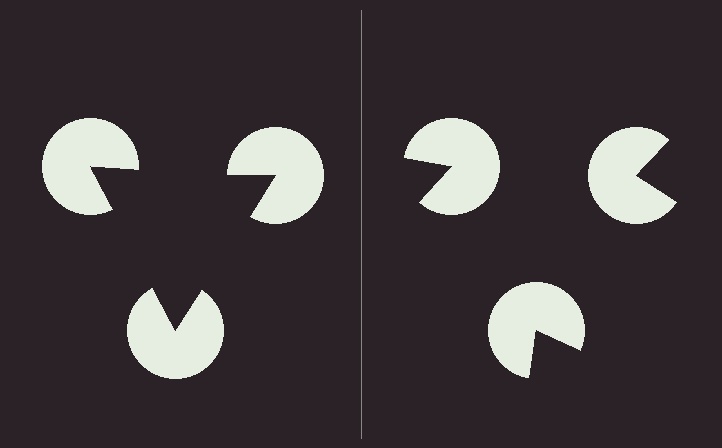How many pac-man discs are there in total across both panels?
6 — 3 on each side.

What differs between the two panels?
The pac-man discs are positioned identically on both sides; only the wedge orientations differ. On the left they align to a triangle; on the right they are misaligned.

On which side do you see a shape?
An illusory triangle appears on the left side. On the right side the wedge cuts are rotated, so no coherent shape forms.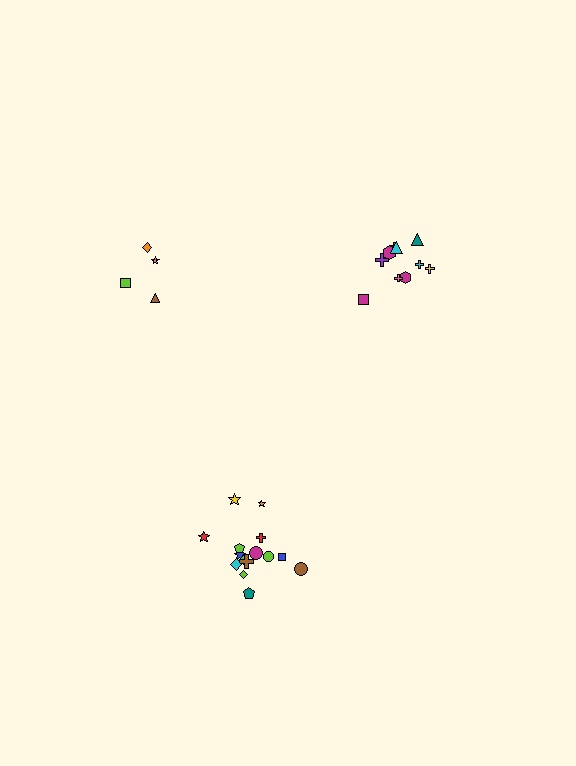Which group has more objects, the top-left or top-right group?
The top-right group.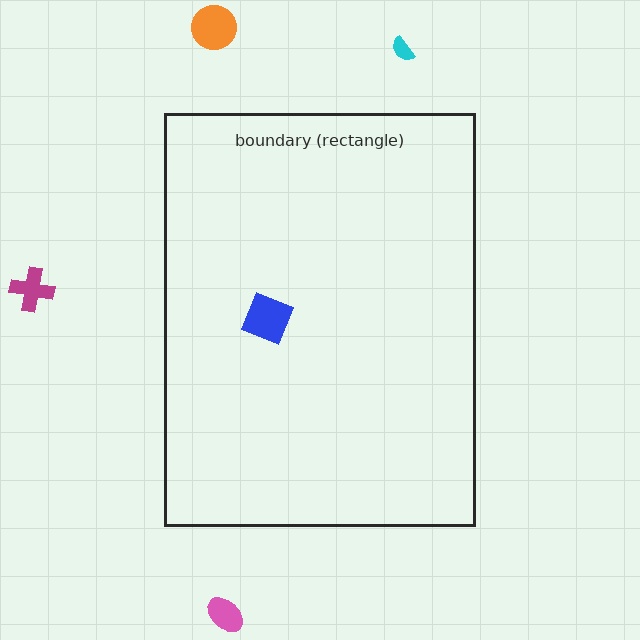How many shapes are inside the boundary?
1 inside, 4 outside.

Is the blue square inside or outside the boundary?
Inside.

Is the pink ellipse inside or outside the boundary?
Outside.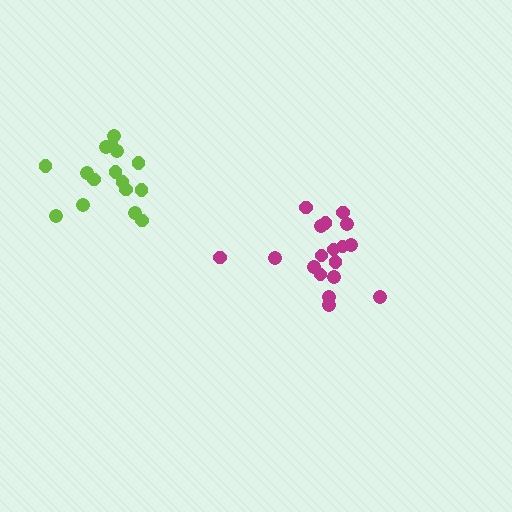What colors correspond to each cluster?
The clusters are colored: magenta, lime.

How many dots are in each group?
Group 1: 18 dots, Group 2: 16 dots (34 total).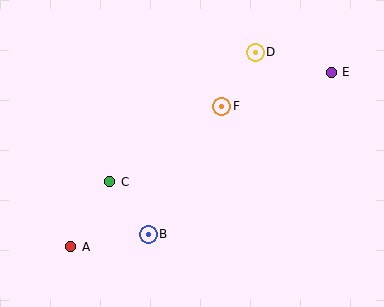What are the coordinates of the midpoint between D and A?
The midpoint between D and A is at (163, 149).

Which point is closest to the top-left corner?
Point C is closest to the top-left corner.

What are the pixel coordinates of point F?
Point F is at (222, 106).